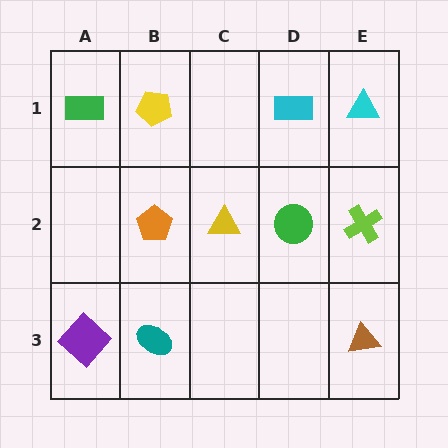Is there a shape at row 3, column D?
No, that cell is empty.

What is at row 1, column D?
A cyan rectangle.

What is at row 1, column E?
A cyan triangle.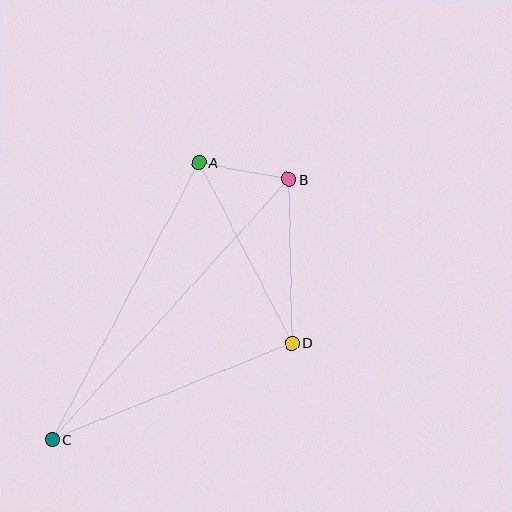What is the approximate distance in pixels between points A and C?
The distance between A and C is approximately 313 pixels.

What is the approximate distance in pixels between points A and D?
The distance between A and D is approximately 203 pixels.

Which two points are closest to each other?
Points A and B are closest to each other.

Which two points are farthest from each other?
Points B and C are farthest from each other.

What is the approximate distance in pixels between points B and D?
The distance between B and D is approximately 164 pixels.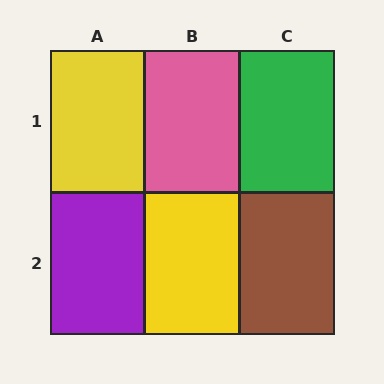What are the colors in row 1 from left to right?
Yellow, pink, green.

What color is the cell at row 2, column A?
Purple.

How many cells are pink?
1 cell is pink.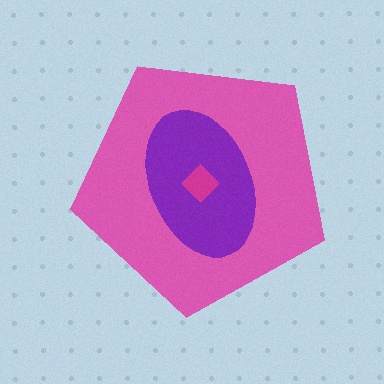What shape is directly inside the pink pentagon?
The purple ellipse.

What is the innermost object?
The magenta diamond.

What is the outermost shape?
The pink pentagon.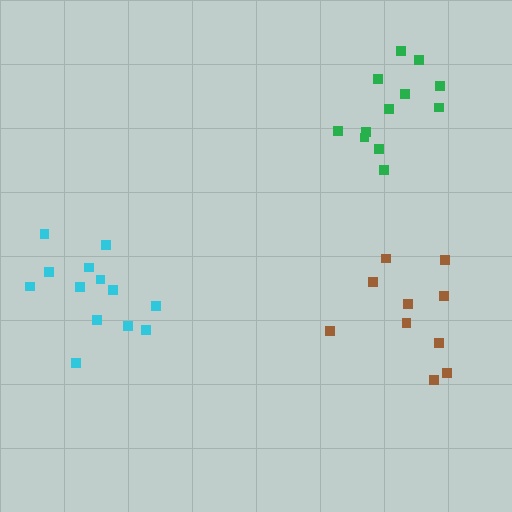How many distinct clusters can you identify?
There are 3 distinct clusters.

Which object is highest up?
The green cluster is topmost.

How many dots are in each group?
Group 1: 10 dots, Group 2: 13 dots, Group 3: 12 dots (35 total).